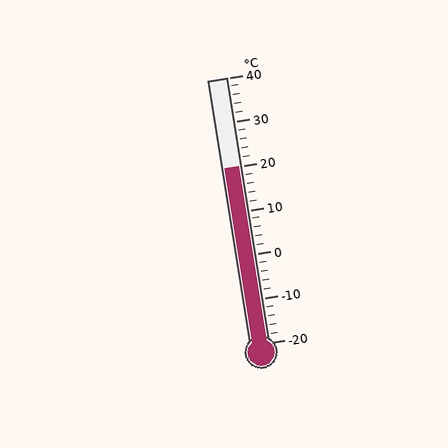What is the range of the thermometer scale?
The thermometer scale ranges from -20°C to 40°C.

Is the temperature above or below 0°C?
The temperature is above 0°C.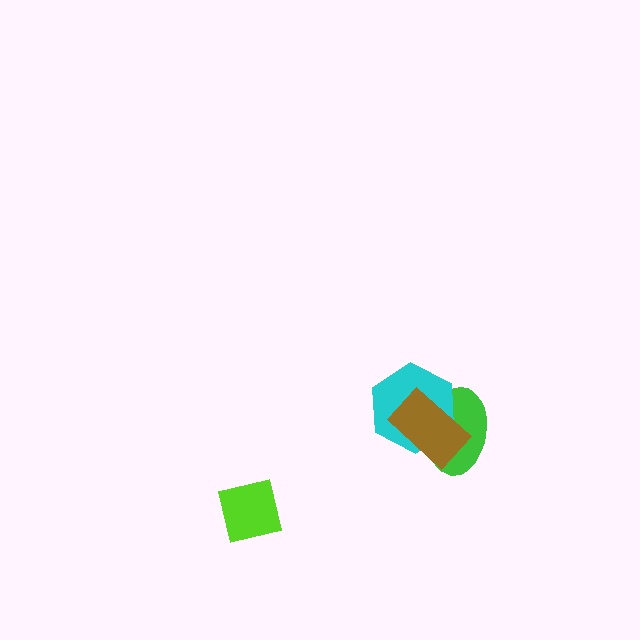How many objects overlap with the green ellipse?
2 objects overlap with the green ellipse.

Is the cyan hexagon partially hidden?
Yes, it is partially covered by another shape.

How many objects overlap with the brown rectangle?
2 objects overlap with the brown rectangle.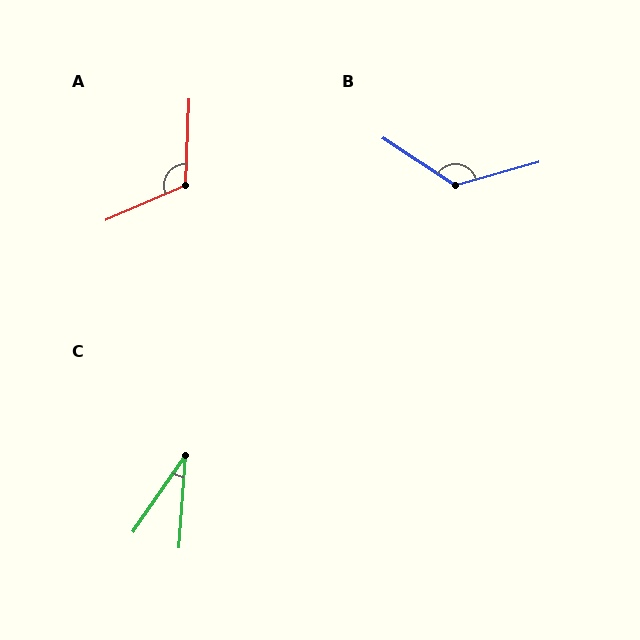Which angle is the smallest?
C, at approximately 30 degrees.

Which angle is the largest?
B, at approximately 131 degrees.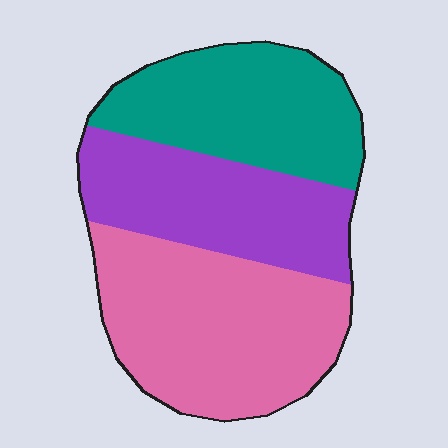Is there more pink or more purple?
Pink.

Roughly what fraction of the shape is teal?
Teal covers 30% of the shape.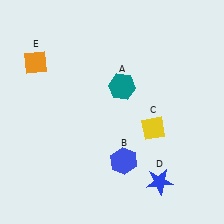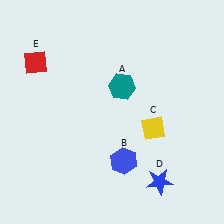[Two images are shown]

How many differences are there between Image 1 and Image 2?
There is 1 difference between the two images.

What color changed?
The diamond (E) changed from orange in Image 1 to red in Image 2.